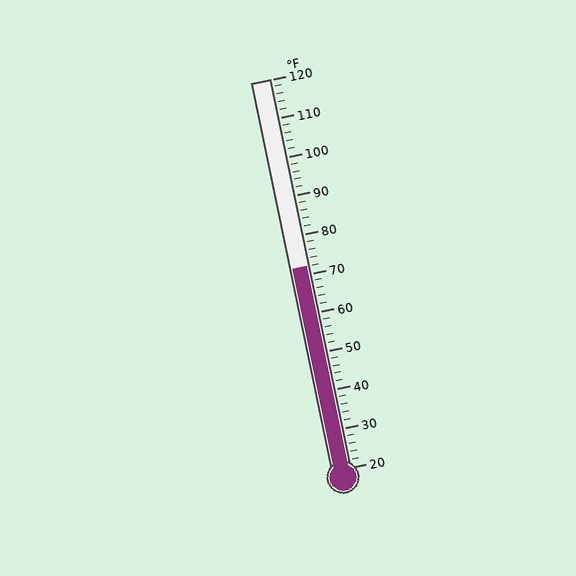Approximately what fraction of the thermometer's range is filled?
The thermometer is filled to approximately 50% of its range.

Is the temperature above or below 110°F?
The temperature is below 110°F.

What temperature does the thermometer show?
The thermometer shows approximately 72°F.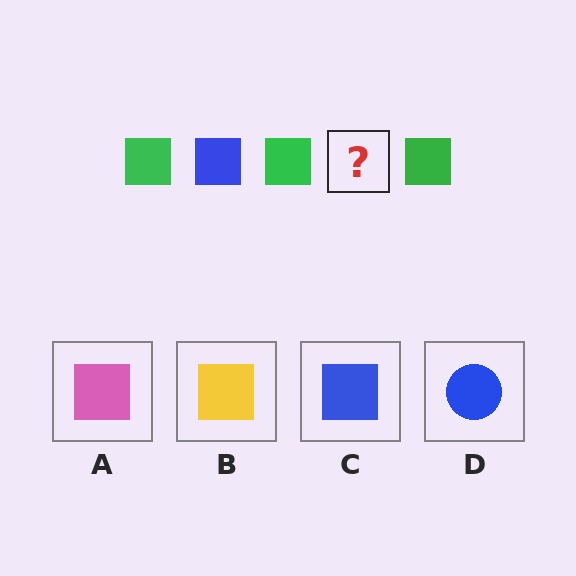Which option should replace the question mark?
Option C.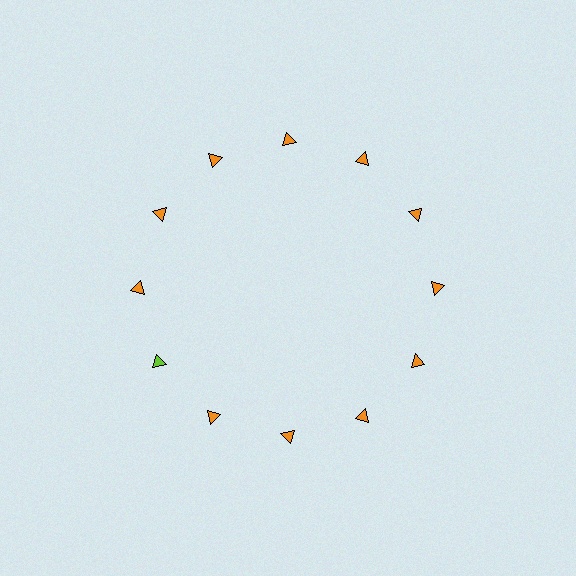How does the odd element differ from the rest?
It has a different color: lime instead of orange.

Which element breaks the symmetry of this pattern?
The lime triangle at roughly the 8 o'clock position breaks the symmetry. All other shapes are orange triangles.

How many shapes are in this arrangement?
There are 12 shapes arranged in a ring pattern.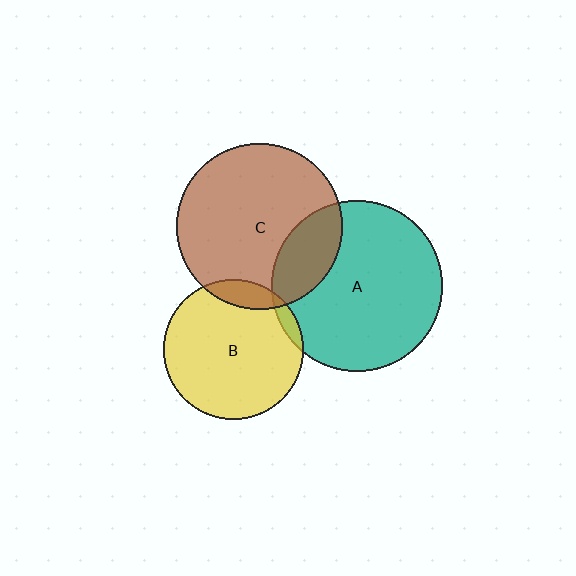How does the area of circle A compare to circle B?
Approximately 1.5 times.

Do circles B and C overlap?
Yes.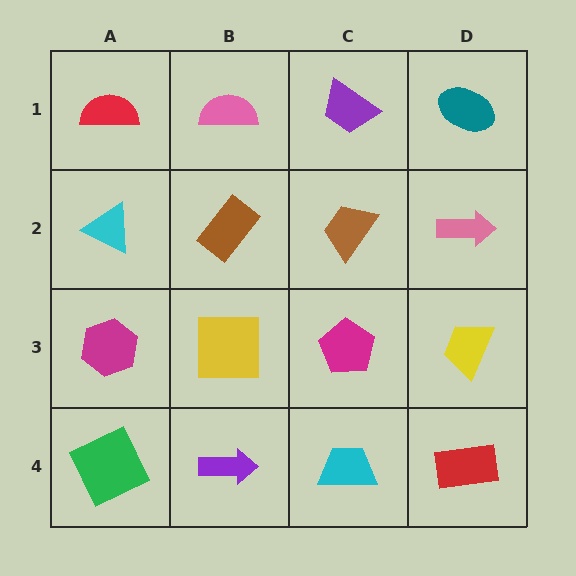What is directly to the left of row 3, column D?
A magenta pentagon.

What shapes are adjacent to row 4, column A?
A magenta hexagon (row 3, column A), a purple arrow (row 4, column B).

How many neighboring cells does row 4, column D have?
2.